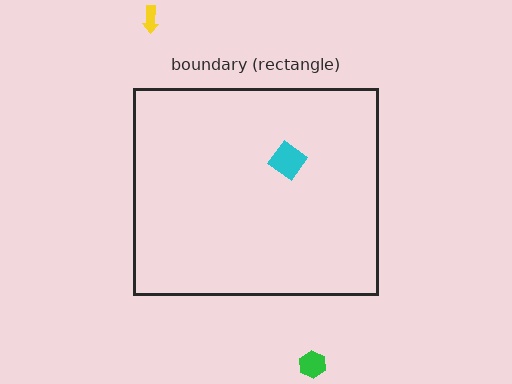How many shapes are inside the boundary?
1 inside, 2 outside.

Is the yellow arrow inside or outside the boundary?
Outside.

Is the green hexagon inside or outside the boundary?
Outside.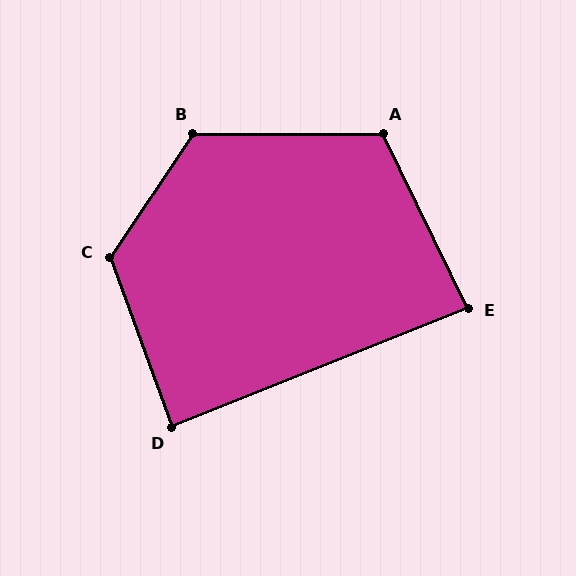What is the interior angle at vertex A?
Approximately 116 degrees (obtuse).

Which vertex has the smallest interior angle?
E, at approximately 86 degrees.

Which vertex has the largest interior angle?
C, at approximately 126 degrees.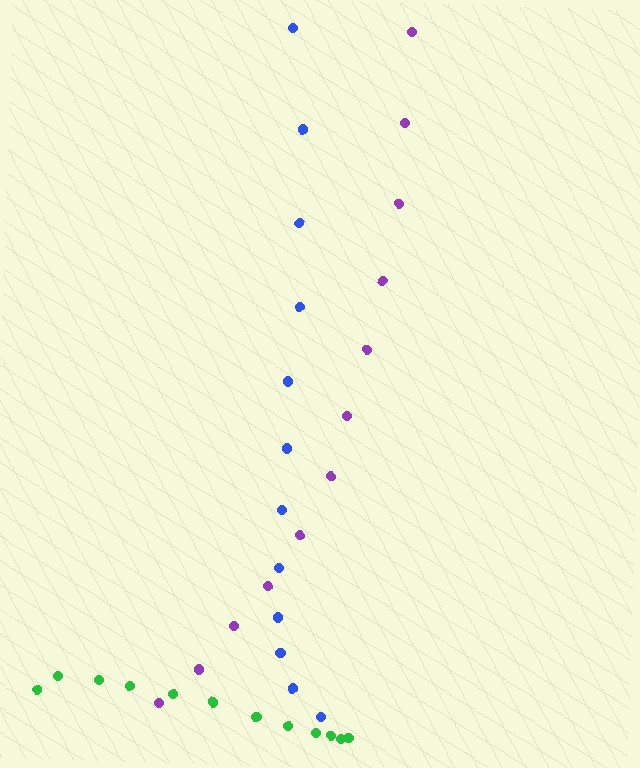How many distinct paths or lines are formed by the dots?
There are 3 distinct paths.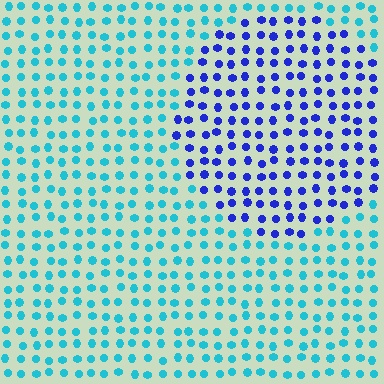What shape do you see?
I see a circle.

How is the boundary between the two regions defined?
The boundary is defined purely by a slight shift in hue (about 51 degrees). Spacing, size, and orientation are identical on both sides.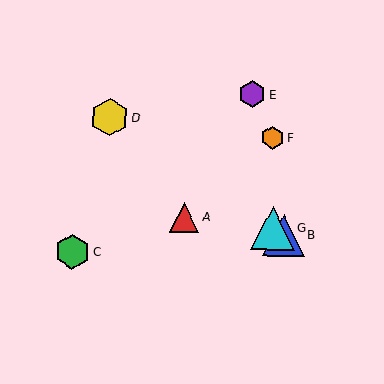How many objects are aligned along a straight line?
3 objects (B, D, G) are aligned along a straight line.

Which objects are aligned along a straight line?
Objects B, D, G are aligned along a straight line.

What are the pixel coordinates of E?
Object E is at (252, 94).